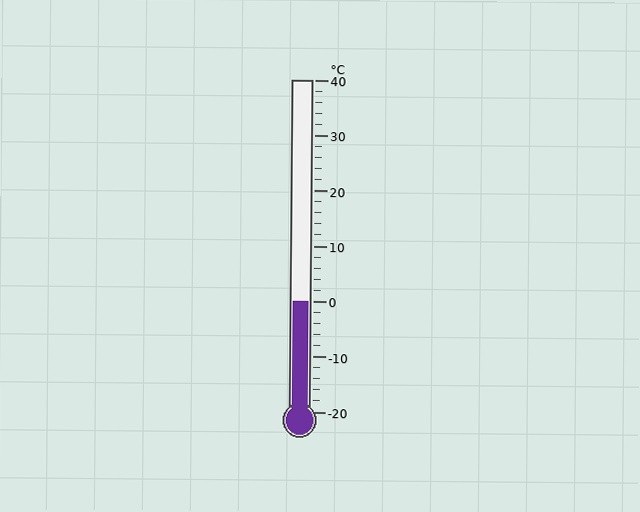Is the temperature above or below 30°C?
The temperature is below 30°C.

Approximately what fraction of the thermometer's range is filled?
The thermometer is filled to approximately 35% of its range.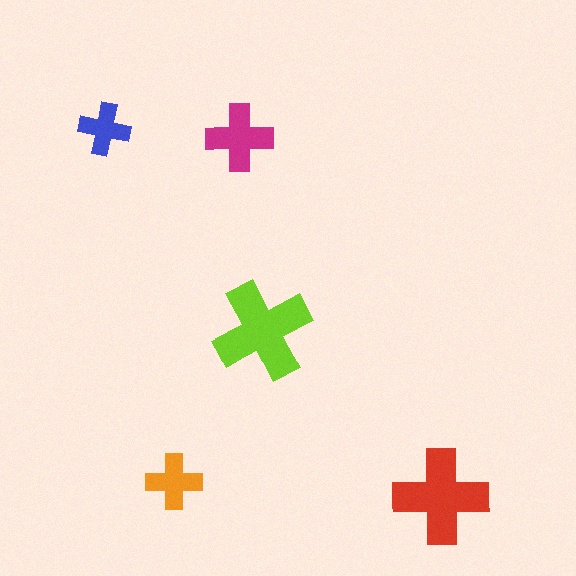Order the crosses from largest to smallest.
the lime one, the red one, the magenta one, the orange one, the blue one.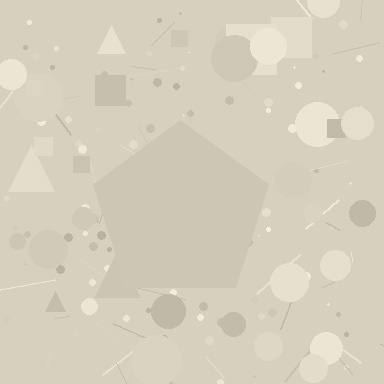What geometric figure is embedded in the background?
A pentagon is embedded in the background.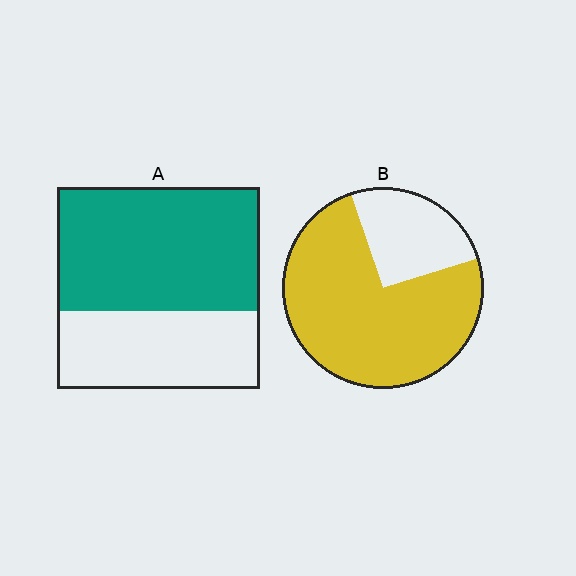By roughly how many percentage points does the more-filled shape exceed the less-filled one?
By roughly 15 percentage points (B over A).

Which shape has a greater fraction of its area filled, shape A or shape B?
Shape B.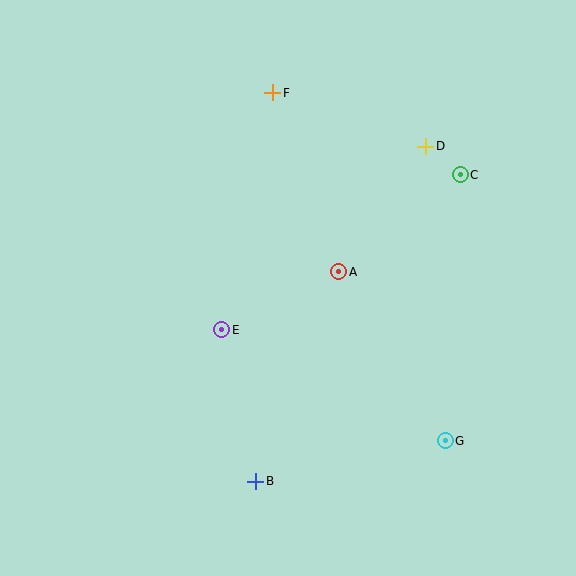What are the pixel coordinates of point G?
Point G is at (445, 441).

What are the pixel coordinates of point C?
Point C is at (460, 175).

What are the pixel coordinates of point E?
Point E is at (222, 330).